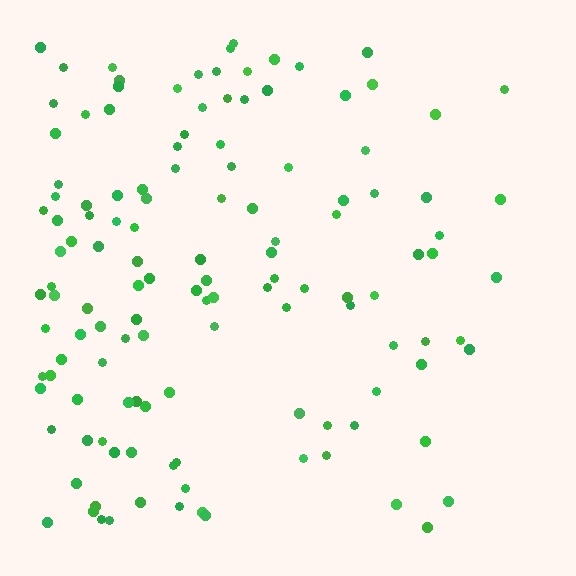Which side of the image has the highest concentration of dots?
The left.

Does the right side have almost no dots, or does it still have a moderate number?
Still a moderate number, just noticeably fewer than the left.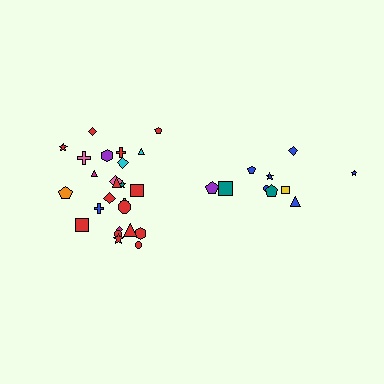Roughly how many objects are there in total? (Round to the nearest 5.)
Roughly 35 objects in total.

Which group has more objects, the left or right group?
The left group.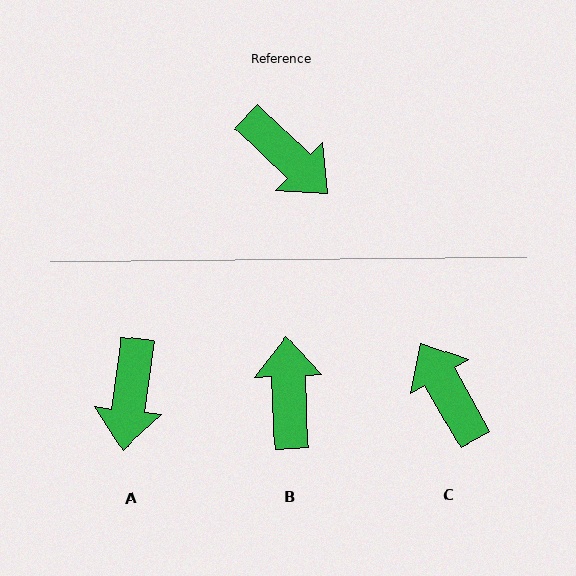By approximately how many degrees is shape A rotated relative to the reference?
Approximately 54 degrees clockwise.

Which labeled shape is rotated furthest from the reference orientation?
C, about 163 degrees away.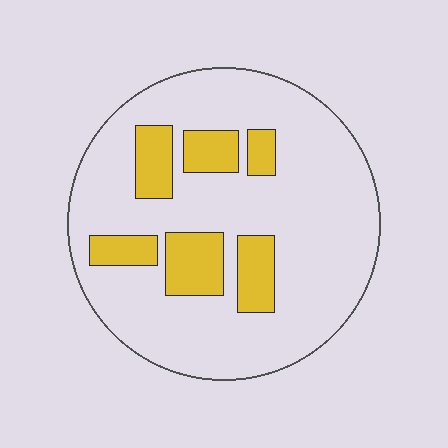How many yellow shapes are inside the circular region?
6.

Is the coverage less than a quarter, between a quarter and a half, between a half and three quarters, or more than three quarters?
Less than a quarter.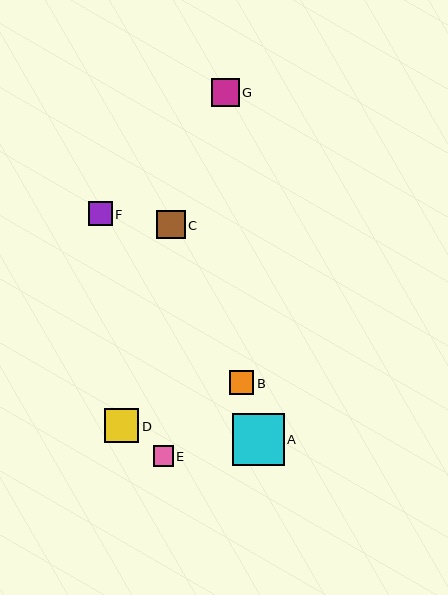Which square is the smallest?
Square E is the smallest with a size of approximately 20 pixels.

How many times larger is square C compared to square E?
Square C is approximately 1.4 times the size of square E.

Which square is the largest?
Square A is the largest with a size of approximately 52 pixels.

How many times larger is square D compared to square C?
Square D is approximately 1.2 times the size of square C.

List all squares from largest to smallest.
From largest to smallest: A, D, C, G, B, F, E.